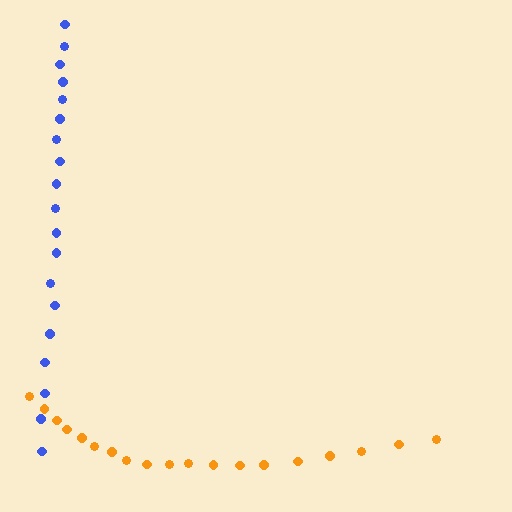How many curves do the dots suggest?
There are 2 distinct paths.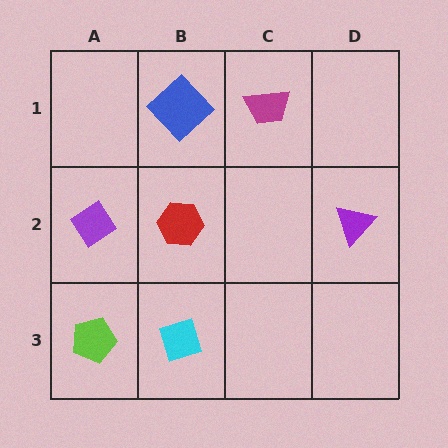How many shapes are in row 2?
3 shapes.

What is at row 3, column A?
A lime pentagon.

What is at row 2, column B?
A red hexagon.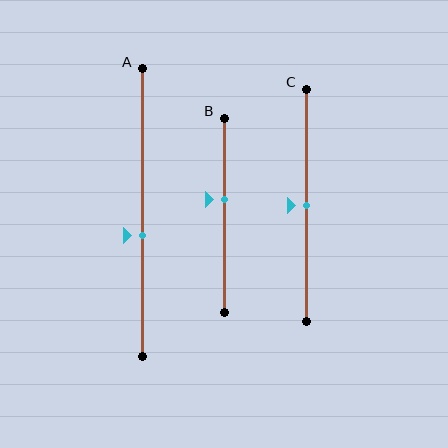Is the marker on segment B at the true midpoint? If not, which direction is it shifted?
No, the marker on segment B is shifted upward by about 8% of the segment length.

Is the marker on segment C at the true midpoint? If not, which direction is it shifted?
Yes, the marker on segment C is at the true midpoint.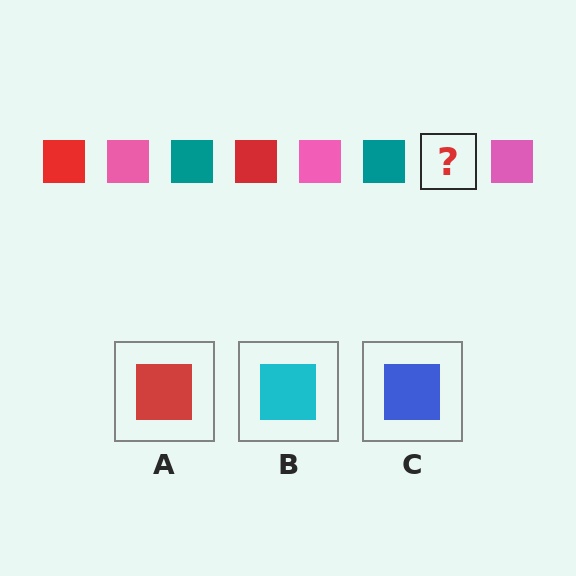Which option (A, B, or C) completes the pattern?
A.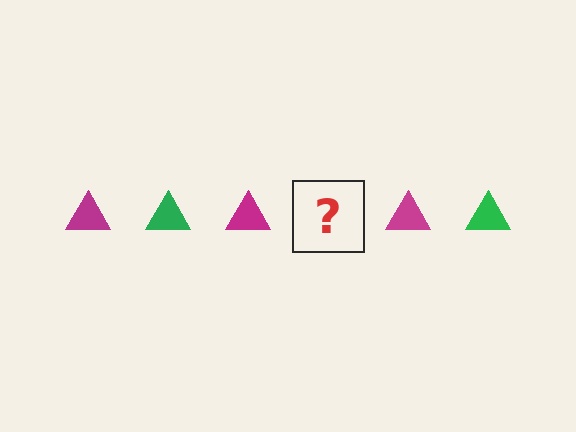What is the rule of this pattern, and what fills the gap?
The rule is that the pattern cycles through magenta, green triangles. The gap should be filled with a green triangle.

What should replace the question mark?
The question mark should be replaced with a green triangle.